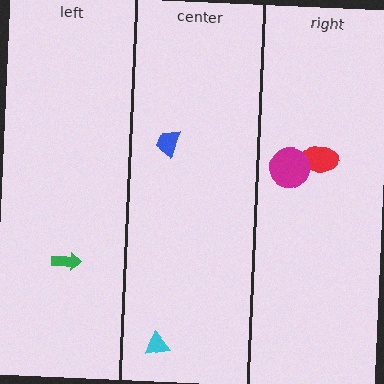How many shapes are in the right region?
2.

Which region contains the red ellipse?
The right region.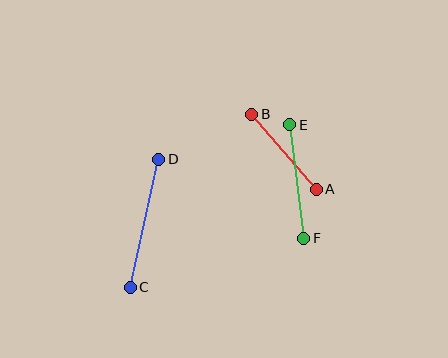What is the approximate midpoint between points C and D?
The midpoint is at approximately (144, 223) pixels.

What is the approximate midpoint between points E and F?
The midpoint is at approximately (297, 181) pixels.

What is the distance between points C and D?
The distance is approximately 131 pixels.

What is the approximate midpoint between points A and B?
The midpoint is at approximately (284, 152) pixels.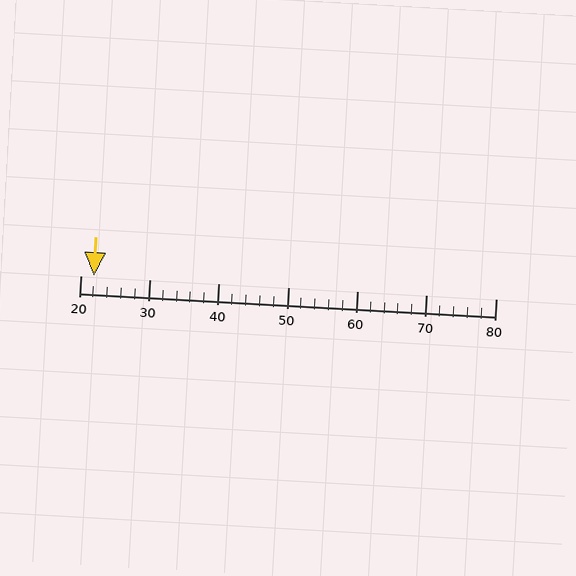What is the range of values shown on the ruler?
The ruler shows values from 20 to 80.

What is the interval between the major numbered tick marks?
The major tick marks are spaced 10 units apart.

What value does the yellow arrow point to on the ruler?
The yellow arrow points to approximately 22.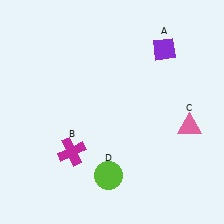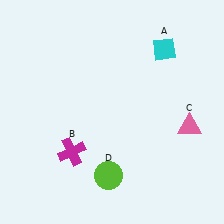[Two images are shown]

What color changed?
The diamond (A) changed from purple in Image 1 to cyan in Image 2.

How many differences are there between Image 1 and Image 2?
There is 1 difference between the two images.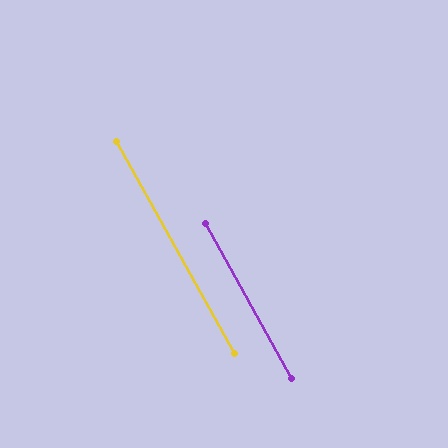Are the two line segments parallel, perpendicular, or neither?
Parallel — their directions differ by only 0.0°.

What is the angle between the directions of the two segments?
Approximately 0 degrees.